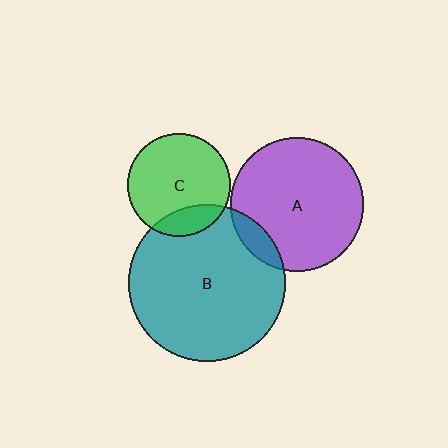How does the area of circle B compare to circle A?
Approximately 1.4 times.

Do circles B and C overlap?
Yes.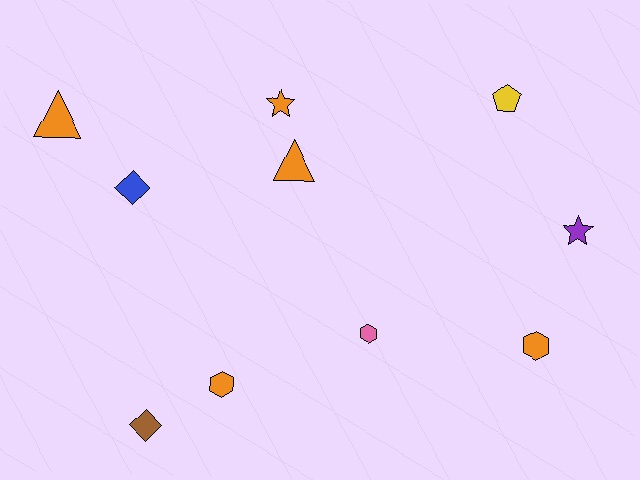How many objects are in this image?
There are 10 objects.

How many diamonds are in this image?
There are 2 diamonds.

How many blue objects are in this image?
There is 1 blue object.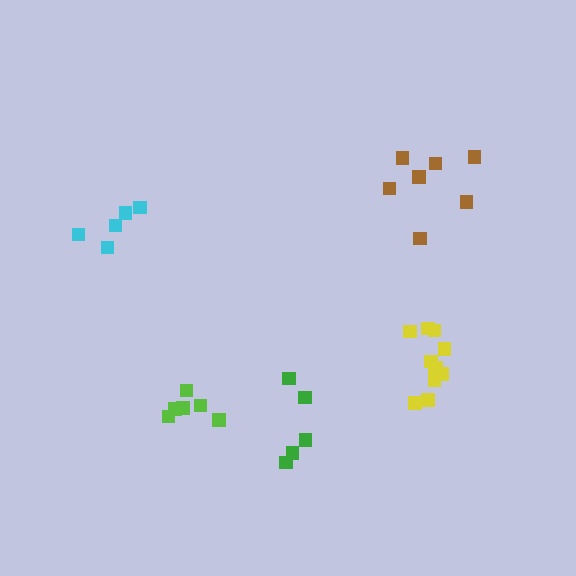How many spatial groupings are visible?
There are 5 spatial groupings.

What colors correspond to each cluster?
The clusters are colored: lime, cyan, yellow, green, brown.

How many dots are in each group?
Group 1: 6 dots, Group 2: 5 dots, Group 3: 11 dots, Group 4: 5 dots, Group 5: 7 dots (34 total).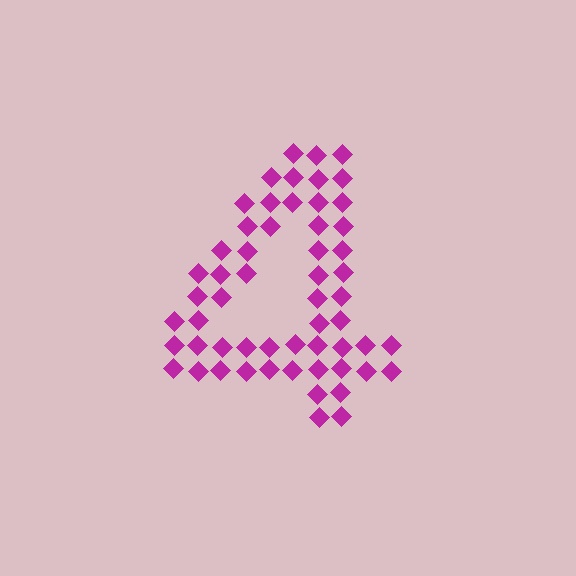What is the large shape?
The large shape is the digit 4.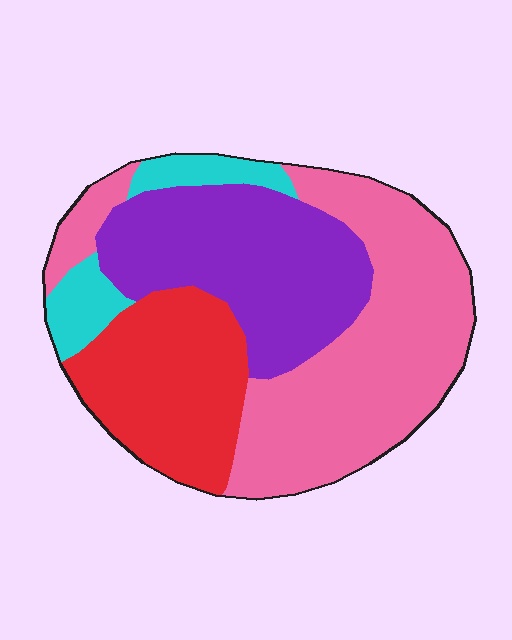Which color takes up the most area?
Pink, at roughly 40%.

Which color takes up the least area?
Cyan, at roughly 10%.